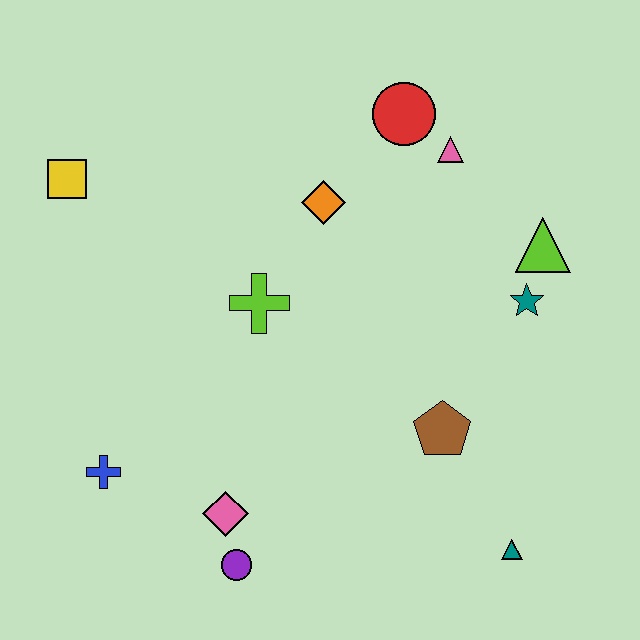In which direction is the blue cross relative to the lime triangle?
The blue cross is to the left of the lime triangle.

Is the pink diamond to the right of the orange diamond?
No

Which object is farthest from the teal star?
The yellow square is farthest from the teal star.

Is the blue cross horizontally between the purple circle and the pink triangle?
No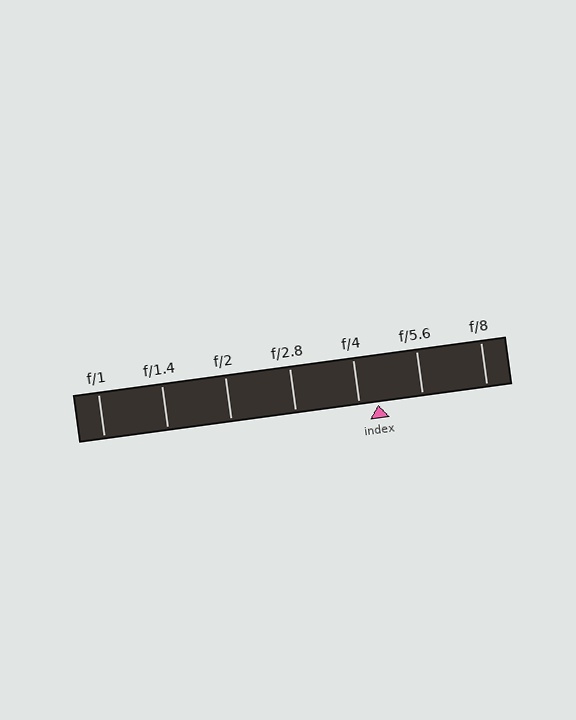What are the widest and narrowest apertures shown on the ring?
The widest aperture shown is f/1 and the narrowest is f/8.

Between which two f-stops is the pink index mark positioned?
The index mark is between f/4 and f/5.6.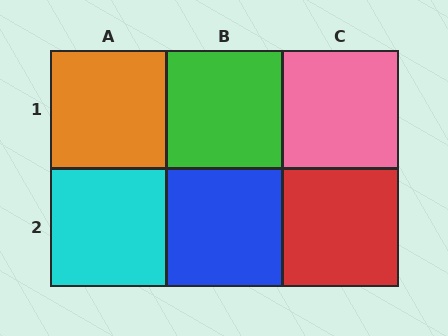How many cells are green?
1 cell is green.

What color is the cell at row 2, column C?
Red.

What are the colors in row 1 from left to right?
Orange, green, pink.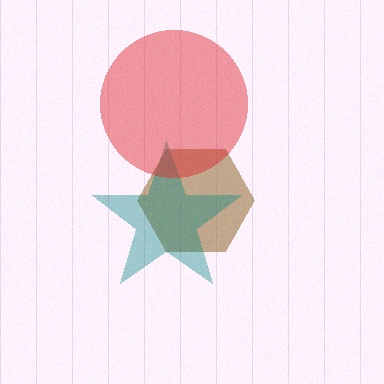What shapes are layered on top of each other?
The layered shapes are: a brown hexagon, a teal star, a red circle.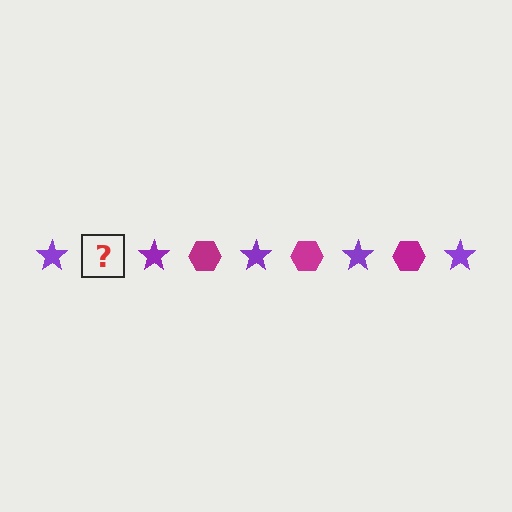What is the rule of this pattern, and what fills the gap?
The rule is that the pattern alternates between purple star and magenta hexagon. The gap should be filled with a magenta hexagon.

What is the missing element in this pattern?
The missing element is a magenta hexagon.